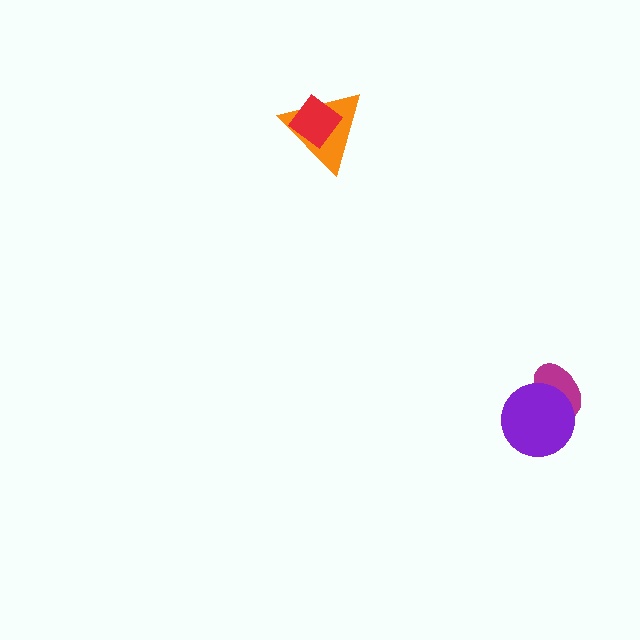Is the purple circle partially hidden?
No, no other shape covers it.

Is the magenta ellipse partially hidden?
Yes, it is partially covered by another shape.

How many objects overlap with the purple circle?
1 object overlaps with the purple circle.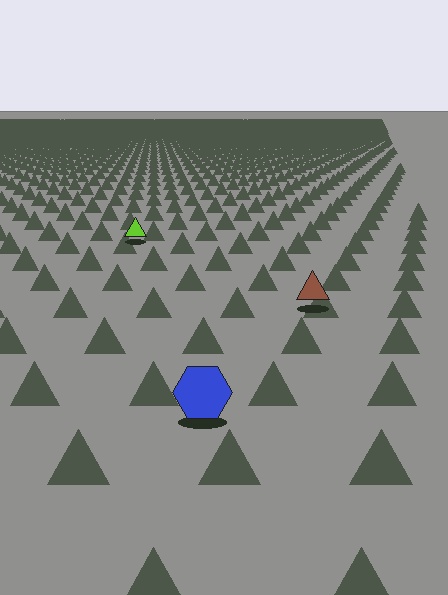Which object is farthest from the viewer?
The lime triangle is farthest from the viewer. It appears smaller and the ground texture around it is denser.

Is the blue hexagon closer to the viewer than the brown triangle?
Yes. The blue hexagon is closer — you can tell from the texture gradient: the ground texture is coarser near it.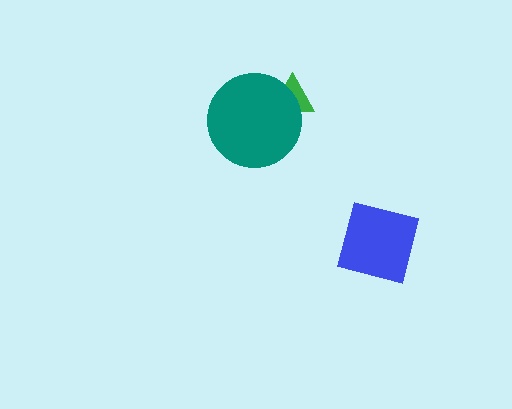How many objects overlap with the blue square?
0 objects overlap with the blue square.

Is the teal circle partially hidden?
No, no other shape covers it.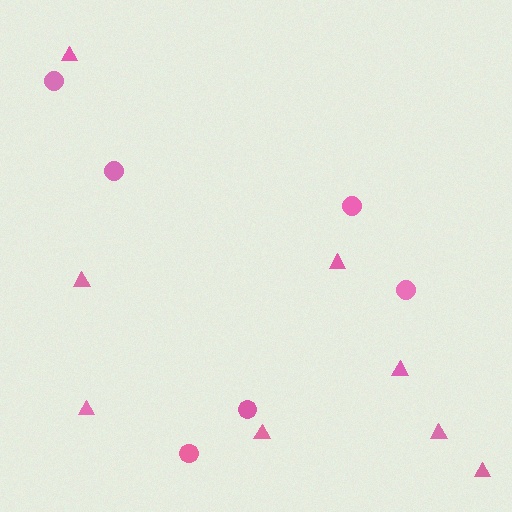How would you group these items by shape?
There are 2 groups: one group of triangles (8) and one group of circles (6).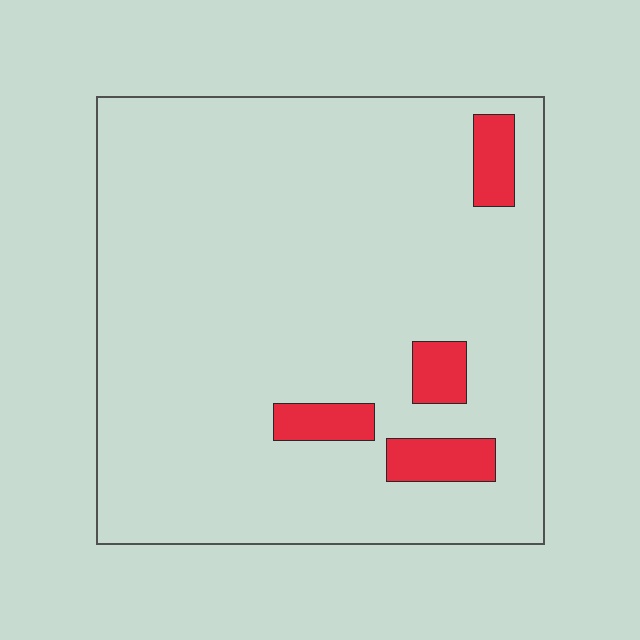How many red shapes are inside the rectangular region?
4.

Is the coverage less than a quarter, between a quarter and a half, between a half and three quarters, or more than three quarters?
Less than a quarter.